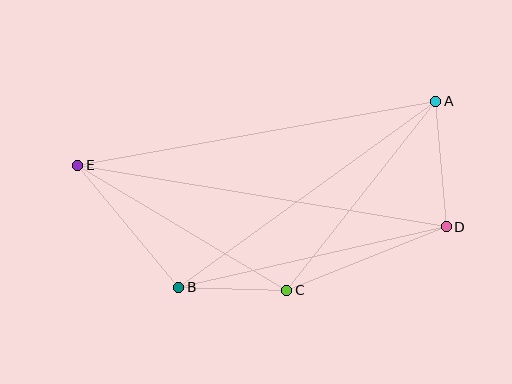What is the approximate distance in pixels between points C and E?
The distance between C and E is approximately 244 pixels.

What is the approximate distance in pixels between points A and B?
The distance between A and B is approximately 317 pixels.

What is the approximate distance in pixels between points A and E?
The distance between A and E is approximately 364 pixels.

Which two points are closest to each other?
Points B and C are closest to each other.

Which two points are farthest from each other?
Points D and E are farthest from each other.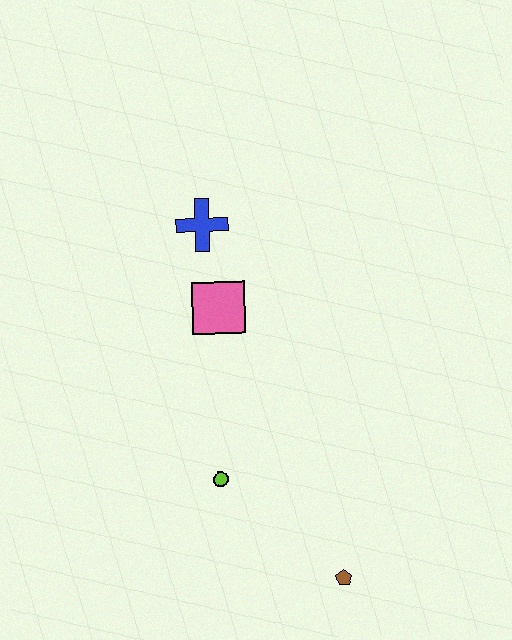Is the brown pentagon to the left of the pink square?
No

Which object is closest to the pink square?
The blue cross is closest to the pink square.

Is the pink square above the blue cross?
No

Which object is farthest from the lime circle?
The blue cross is farthest from the lime circle.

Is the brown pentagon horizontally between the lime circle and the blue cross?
No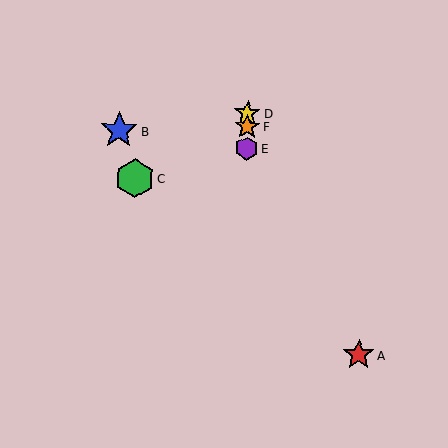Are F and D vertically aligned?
Yes, both are at x≈247.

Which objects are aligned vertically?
Objects D, E, F are aligned vertically.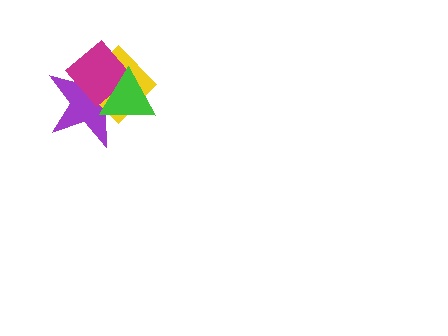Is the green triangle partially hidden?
No, no other shape covers it.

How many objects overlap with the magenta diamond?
3 objects overlap with the magenta diamond.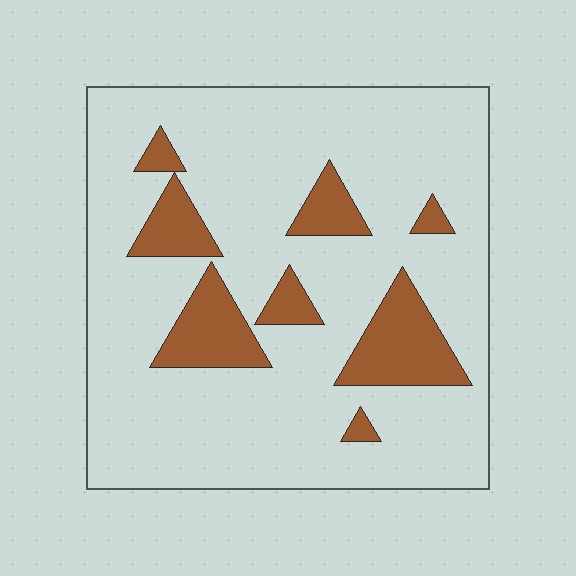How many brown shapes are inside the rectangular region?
8.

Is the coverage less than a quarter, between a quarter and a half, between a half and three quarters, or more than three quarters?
Less than a quarter.